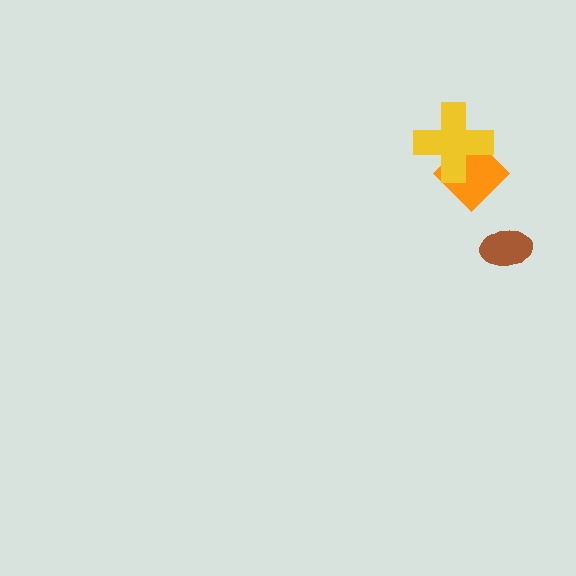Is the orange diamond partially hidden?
Yes, it is partially covered by another shape.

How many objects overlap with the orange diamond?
1 object overlaps with the orange diamond.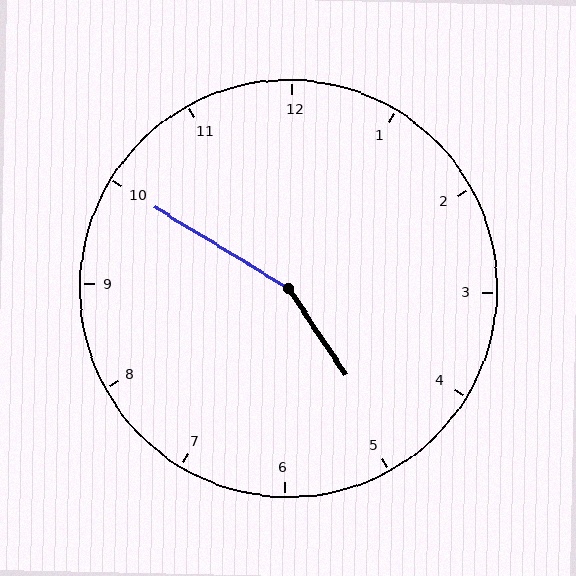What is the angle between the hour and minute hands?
Approximately 155 degrees.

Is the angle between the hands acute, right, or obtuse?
It is obtuse.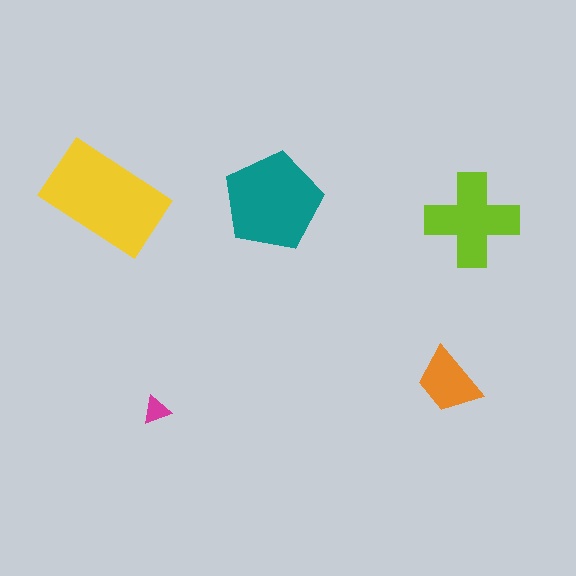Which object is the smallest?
The magenta triangle.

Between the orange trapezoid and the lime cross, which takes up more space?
The lime cross.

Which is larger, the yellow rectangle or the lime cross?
The yellow rectangle.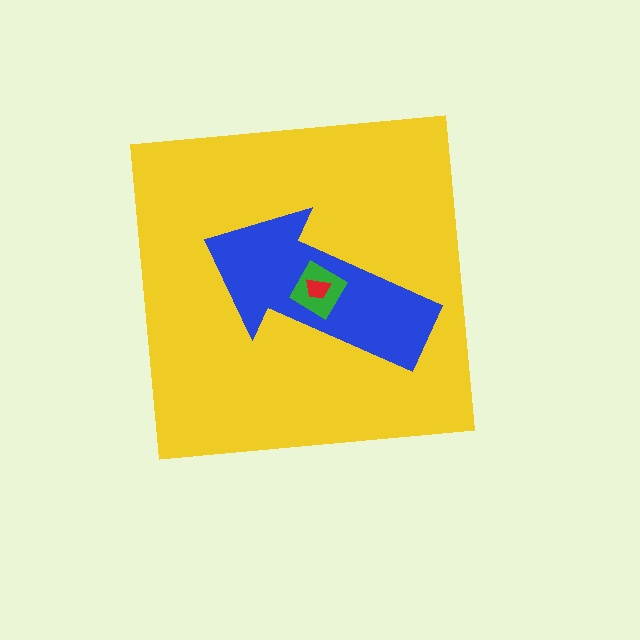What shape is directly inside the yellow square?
The blue arrow.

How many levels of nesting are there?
4.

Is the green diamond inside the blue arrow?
Yes.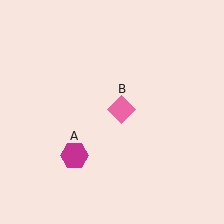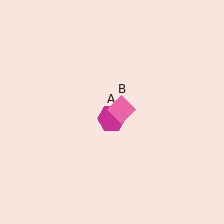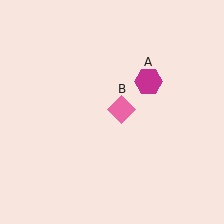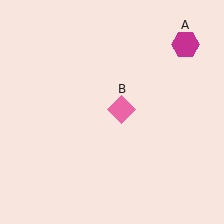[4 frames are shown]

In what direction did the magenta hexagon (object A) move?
The magenta hexagon (object A) moved up and to the right.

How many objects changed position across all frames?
1 object changed position: magenta hexagon (object A).